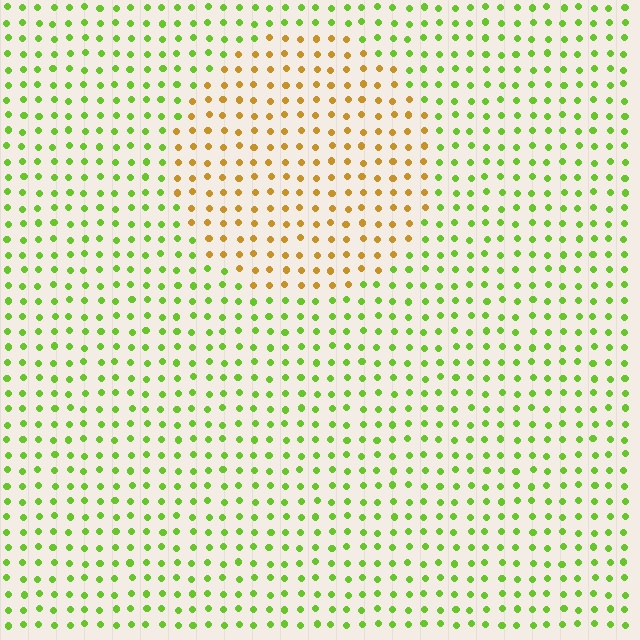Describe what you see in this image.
The image is filled with small lime elements in a uniform arrangement. A circle-shaped region is visible where the elements are tinted to a slightly different hue, forming a subtle color boundary.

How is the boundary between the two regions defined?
The boundary is defined purely by a slight shift in hue (about 57 degrees). Spacing, size, and orientation are identical on both sides.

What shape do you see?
I see a circle.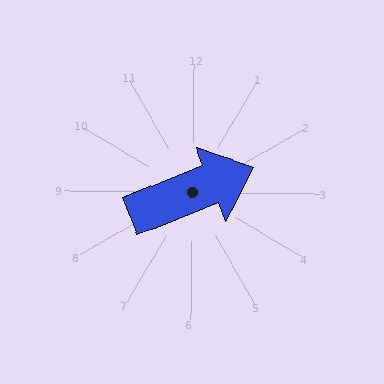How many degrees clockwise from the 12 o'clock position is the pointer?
Approximately 68 degrees.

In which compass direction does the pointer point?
East.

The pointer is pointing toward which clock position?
Roughly 2 o'clock.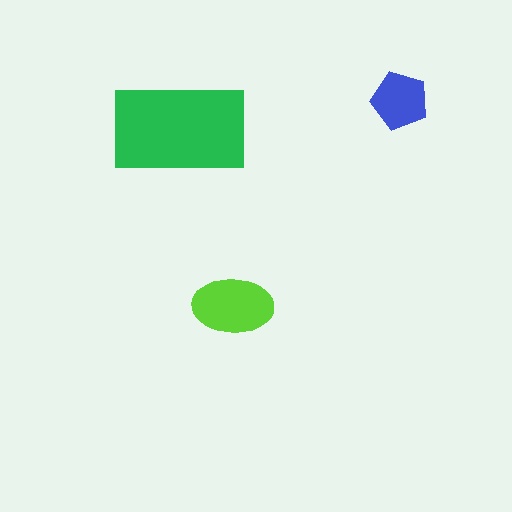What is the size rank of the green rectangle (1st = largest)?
1st.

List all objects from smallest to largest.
The blue pentagon, the lime ellipse, the green rectangle.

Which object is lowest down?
The lime ellipse is bottommost.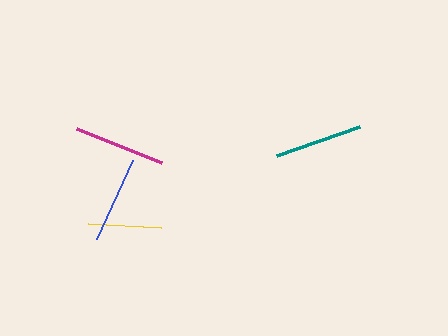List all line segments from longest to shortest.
From longest to shortest: magenta, teal, blue, yellow.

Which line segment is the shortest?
The yellow line is the shortest at approximately 73 pixels.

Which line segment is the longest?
The magenta line is the longest at approximately 91 pixels.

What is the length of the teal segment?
The teal segment is approximately 87 pixels long.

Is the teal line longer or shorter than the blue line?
The teal line is longer than the blue line.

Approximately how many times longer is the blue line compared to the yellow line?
The blue line is approximately 1.2 times the length of the yellow line.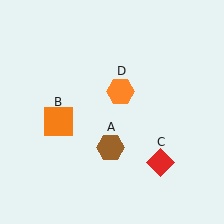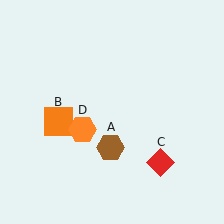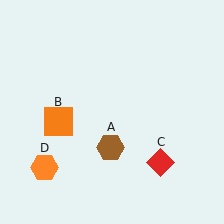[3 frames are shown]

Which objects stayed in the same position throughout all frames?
Brown hexagon (object A) and orange square (object B) and red diamond (object C) remained stationary.